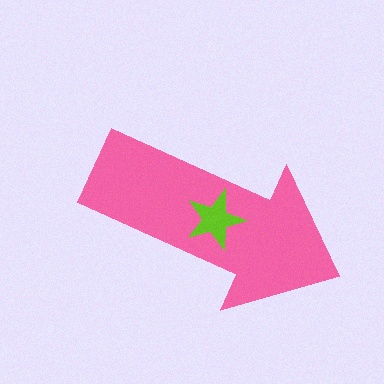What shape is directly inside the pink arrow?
The lime star.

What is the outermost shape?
The pink arrow.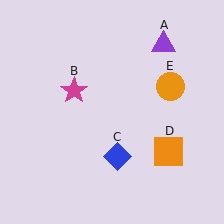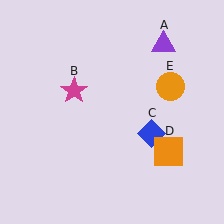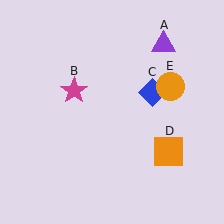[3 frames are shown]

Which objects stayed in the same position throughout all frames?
Purple triangle (object A) and magenta star (object B) and orange square (object D) and orange circle (object E) remained stationary.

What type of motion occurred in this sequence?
The blue diamond (object C) rotated counterclockwise around the center of the scene.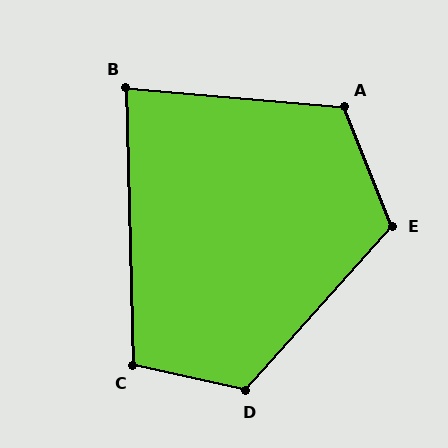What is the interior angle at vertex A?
Approximately 117 degrees (obtuse).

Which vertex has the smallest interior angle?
B, at approximately 84 degrees.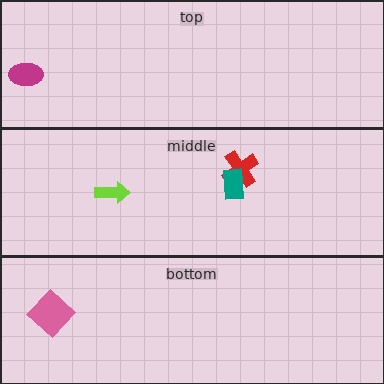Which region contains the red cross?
The middle region.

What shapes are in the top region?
The magenta ellipse.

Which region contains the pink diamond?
The bottom region.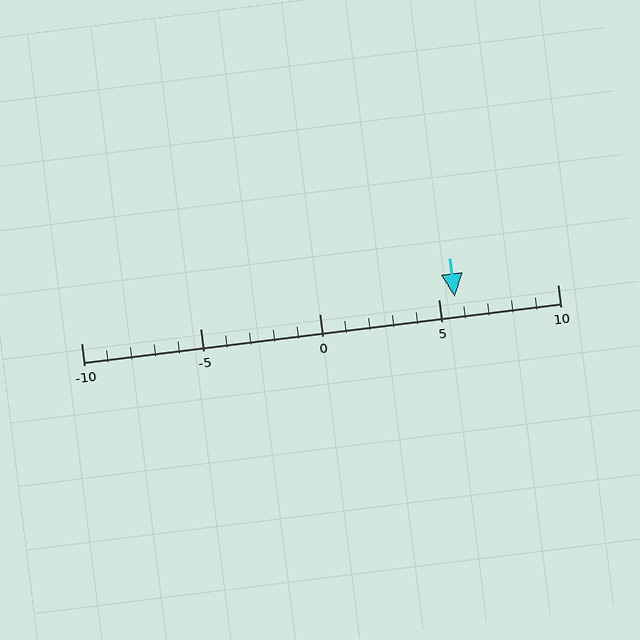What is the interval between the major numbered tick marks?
The major tick marks are spaced 5 units apart.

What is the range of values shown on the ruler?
The ruler shows values from -10 to 10.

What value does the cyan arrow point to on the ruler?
The cyan arrow points to approximately 6.